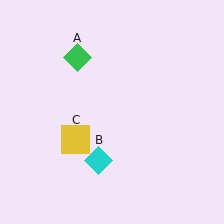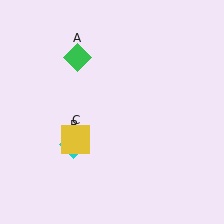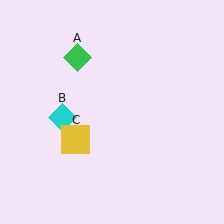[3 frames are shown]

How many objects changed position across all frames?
1 object changed position: cyan diamond (object B).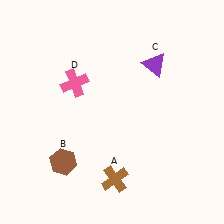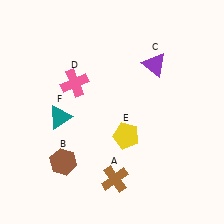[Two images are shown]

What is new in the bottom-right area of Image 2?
A yellow pentagon (E) was added in the bottom-right area of Image 2.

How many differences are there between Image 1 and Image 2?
There are 2 differences between the two images.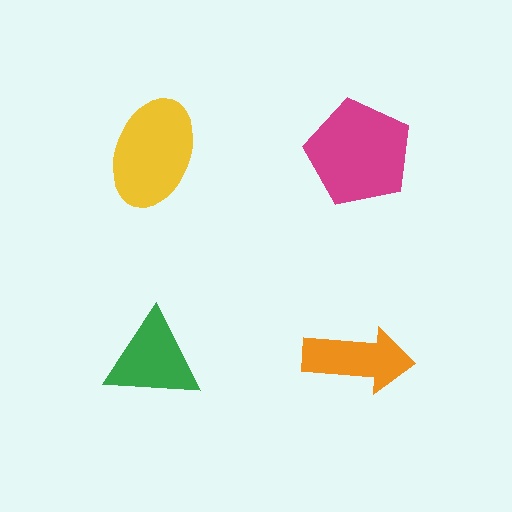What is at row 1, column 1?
A yellow ellipse.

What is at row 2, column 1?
A green triangle.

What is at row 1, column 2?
A magenta pentagon.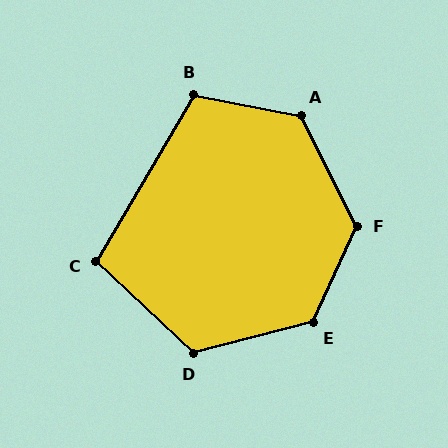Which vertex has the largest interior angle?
F, at approximately 129 degrees.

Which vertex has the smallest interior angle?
C, at approximately 103 degrees.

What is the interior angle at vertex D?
Approximately 122 degrees (obtuse).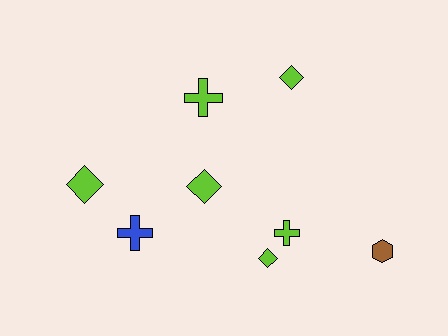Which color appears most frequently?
Lime, with 6 objects.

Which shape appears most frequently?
Diamond, with 4 objects.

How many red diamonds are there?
There are no red diamonds.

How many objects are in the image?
There are 8 objects.